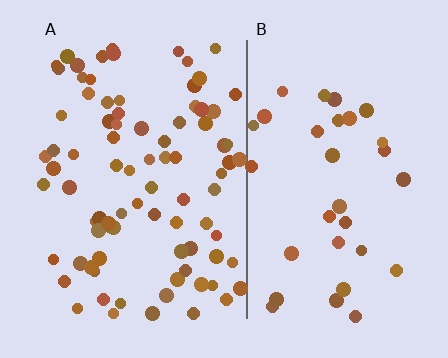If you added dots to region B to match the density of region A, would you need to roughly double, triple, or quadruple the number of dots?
Approximately triple.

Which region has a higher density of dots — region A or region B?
A (the left).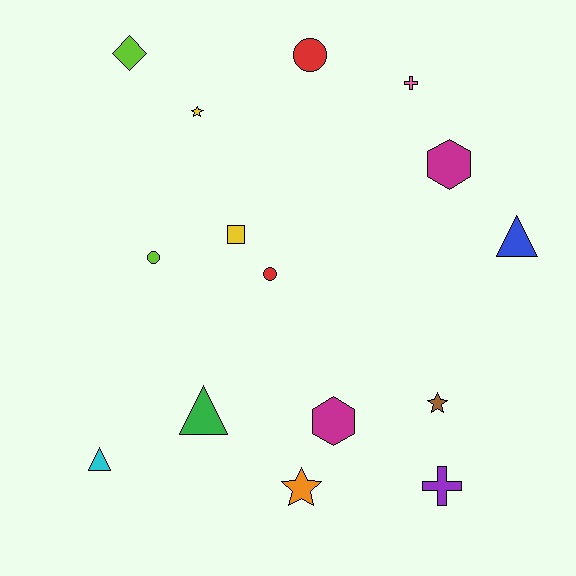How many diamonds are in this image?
There is 1 diamond.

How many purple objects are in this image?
There is 1 purple object.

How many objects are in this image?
There are 15 objects.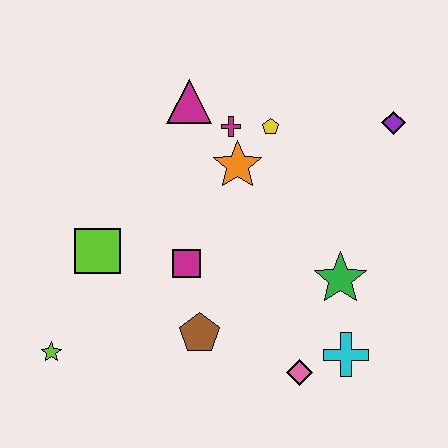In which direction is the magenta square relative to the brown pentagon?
The magenta square is above the brown pentagon.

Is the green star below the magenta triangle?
Yes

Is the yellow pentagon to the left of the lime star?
No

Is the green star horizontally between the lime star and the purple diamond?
Yes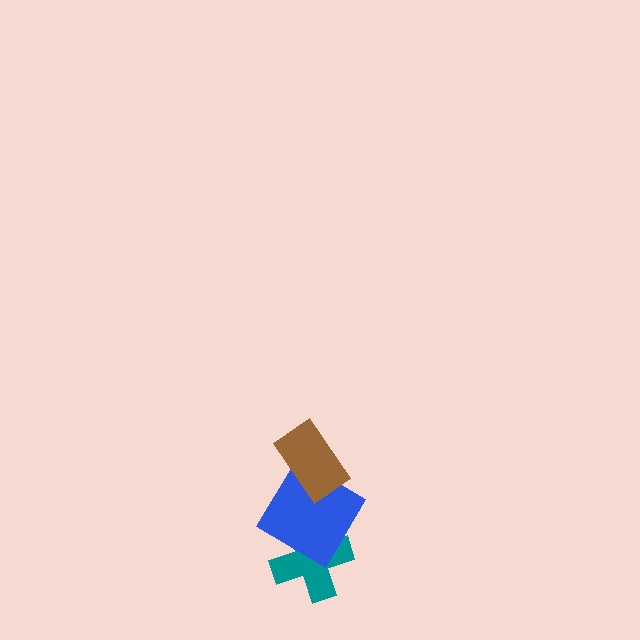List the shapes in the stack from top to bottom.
From top to bottom: the brown rectangle, the blue diamond, the teal cross.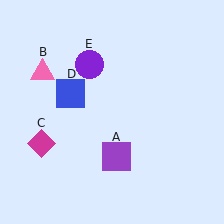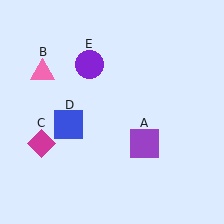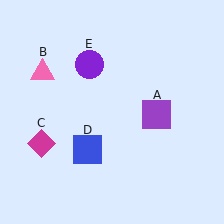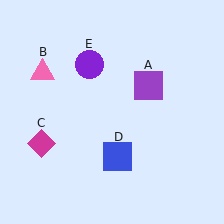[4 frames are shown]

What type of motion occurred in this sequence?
The purple square (object A), blue square (object D) rotated counterclockwise around the center of the scene.